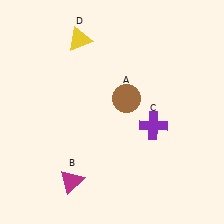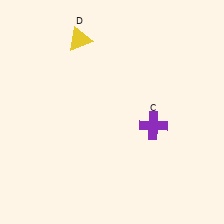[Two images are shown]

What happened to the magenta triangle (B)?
The magenta triangle (B) was removed in Image 2. It was in the bottom-left area of Image 1.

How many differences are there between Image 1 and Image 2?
There are 2 differences between the two images.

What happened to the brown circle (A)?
The brown circle (A) was removed in Image 2. It was in the top-right area of Image 1.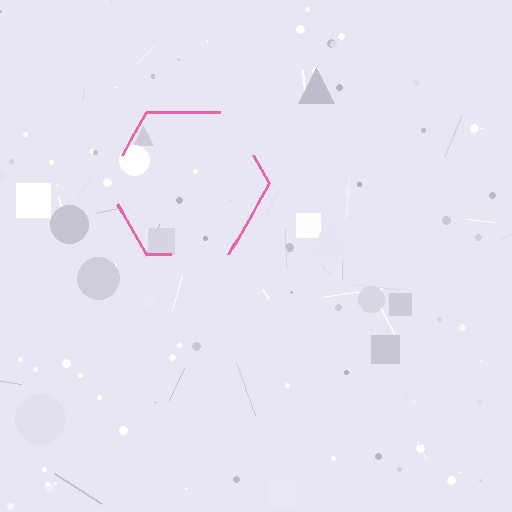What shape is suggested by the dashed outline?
The dashed outline suggests a hexagon.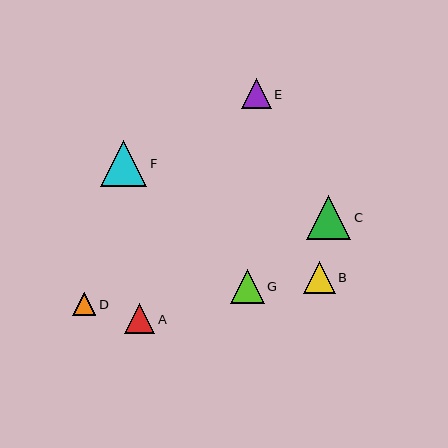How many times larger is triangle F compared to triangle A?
Triangle F is approximately 1.5 times the size of triangle A.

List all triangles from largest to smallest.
From largest to smallest: F, C, G, B, A, E, D.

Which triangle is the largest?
Triangle F is the largest with a size of approximately 47 pixels.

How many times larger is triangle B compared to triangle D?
Triangle B is approximately 1.4 times the size of triangle D.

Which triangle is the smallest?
Triangle D is the smallest with a size of approximately 23 pixels.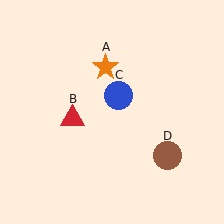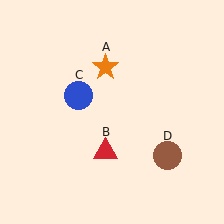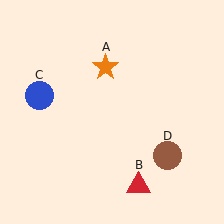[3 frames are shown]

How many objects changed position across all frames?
2 objects changed position: red triangle (object B), blue circle (object C).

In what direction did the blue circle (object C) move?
The blue circle (object C) moved left.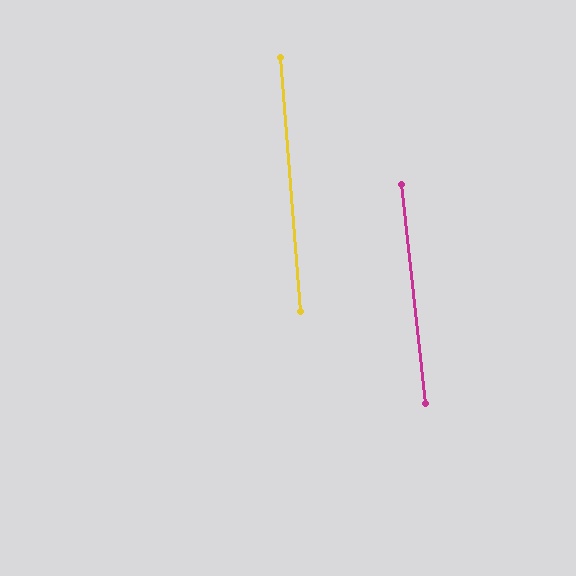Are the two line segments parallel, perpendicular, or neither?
Parallel — their directions differ by only 1.9°.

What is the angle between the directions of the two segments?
Approximately 2 degrees.